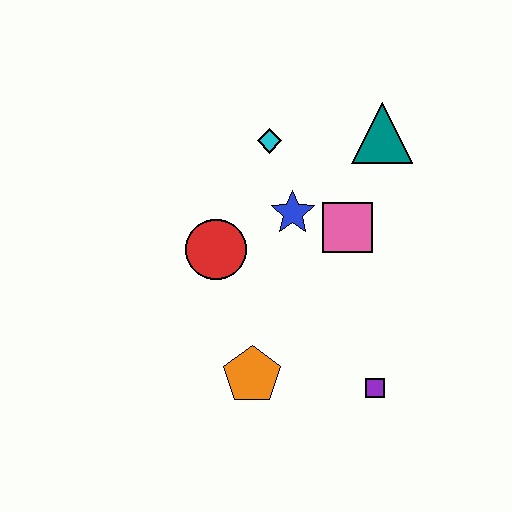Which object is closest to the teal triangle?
The pink square is closest to the teal triangle.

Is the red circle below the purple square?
No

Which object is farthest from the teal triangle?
The orange pentagon is farthest from the teal triangle.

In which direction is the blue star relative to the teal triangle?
The blue star is to the left of the teal triangle.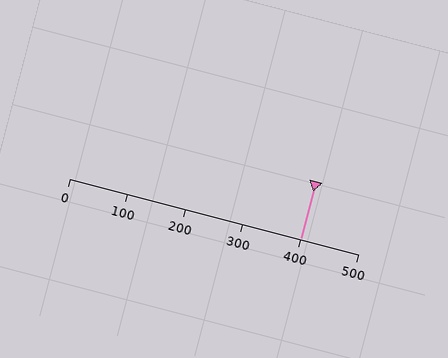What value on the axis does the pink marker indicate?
The marker indicates approximately 400.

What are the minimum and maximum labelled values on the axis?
The axis runs from 0 to 500.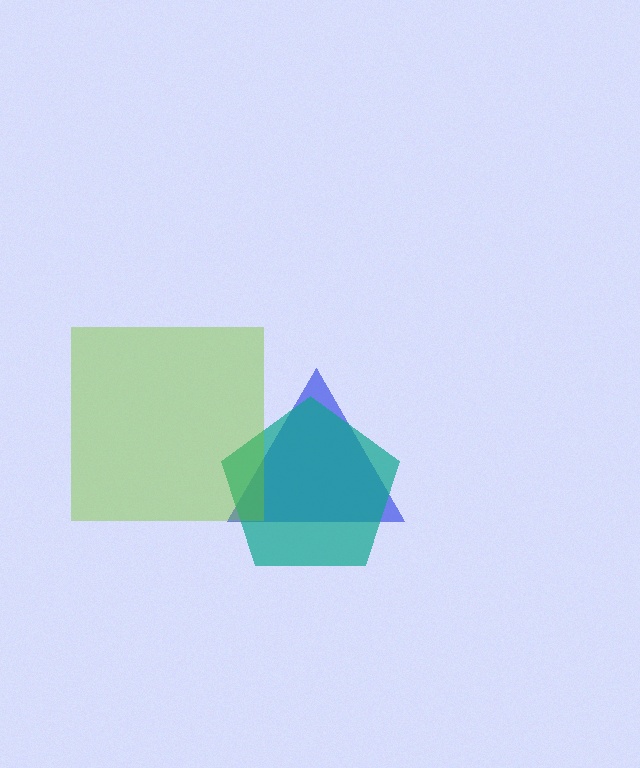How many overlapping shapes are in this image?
There are 3 overlapping shapes in the image.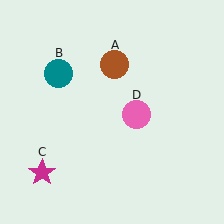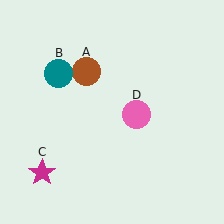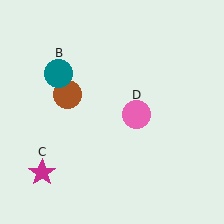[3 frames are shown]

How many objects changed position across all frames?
1 object changed position: brown circle (object A).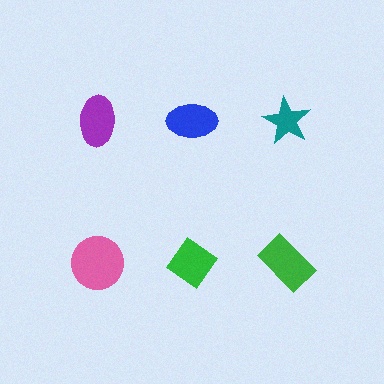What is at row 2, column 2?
A green diamond.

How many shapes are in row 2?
3 shapes.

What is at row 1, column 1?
A purple ellipse.